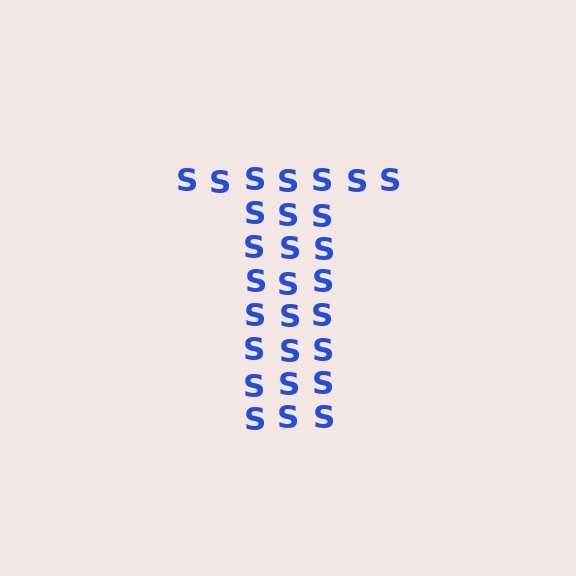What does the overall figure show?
The overall figure shows the letter T.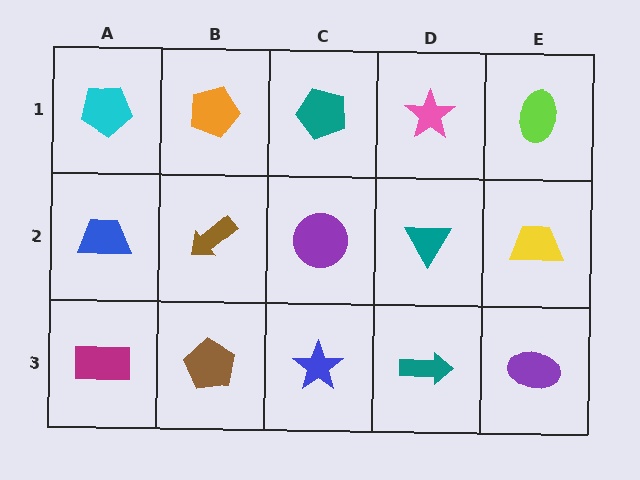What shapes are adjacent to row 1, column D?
A teal triangle (row 2, column D), a teal pentagon (row 1, column C), a lime ellipse (row 1, column E).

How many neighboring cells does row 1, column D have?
3.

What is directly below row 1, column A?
A blue trapezoid.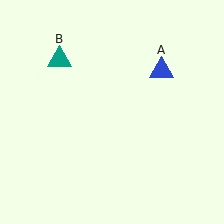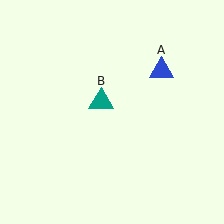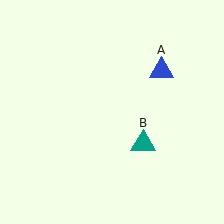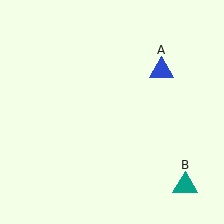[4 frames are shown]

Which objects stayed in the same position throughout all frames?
Blue triangle (object A) remained stationary.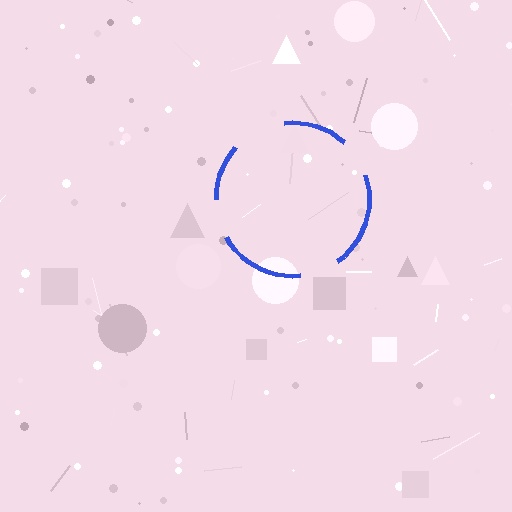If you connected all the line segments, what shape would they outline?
They would outline a circle.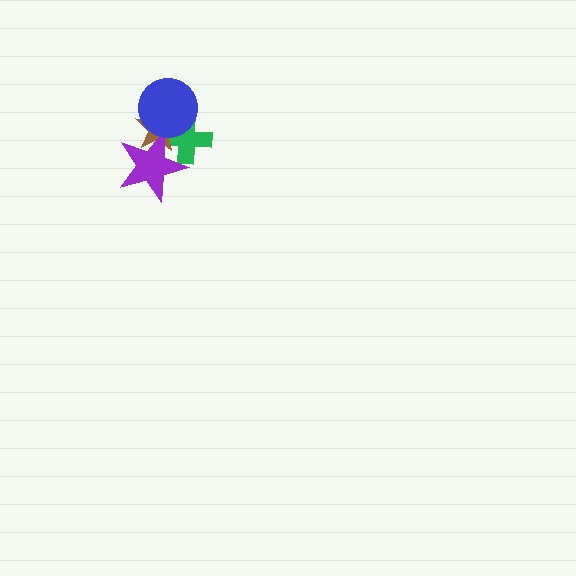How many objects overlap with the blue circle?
2 objects overlap with the blue circle.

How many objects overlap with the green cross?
3 objects overlap with the green cross.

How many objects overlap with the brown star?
3 objects overlap with the brown star.